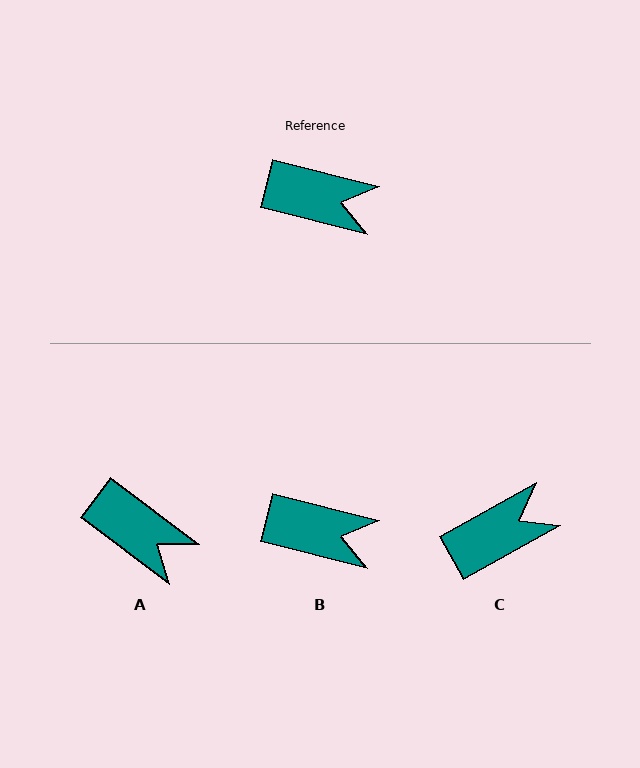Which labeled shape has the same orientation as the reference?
B.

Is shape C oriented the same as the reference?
No, it is off by about 43 degrees.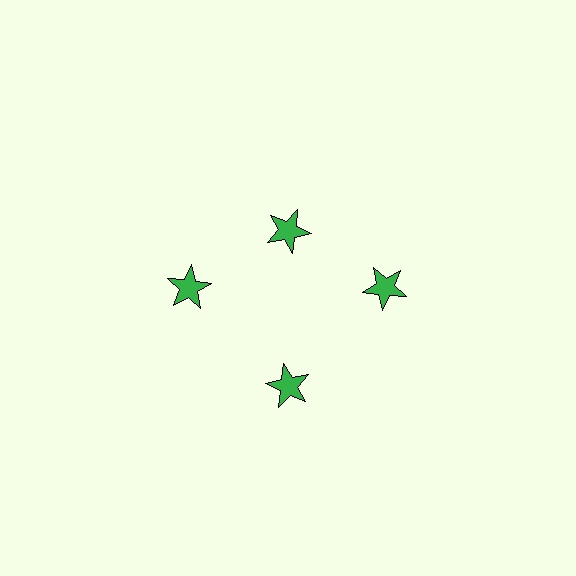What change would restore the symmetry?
The symmetry would be restored by moving it outward, back onto the ring so that all 4 stars sit at equal angles and equal distance from the center.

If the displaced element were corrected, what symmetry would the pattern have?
It would have 4-fold rotational symmetry — the pattern would map onto itself every 90 degrees.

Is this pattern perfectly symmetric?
No. The 4 green stars are arranged in a ring, but one element near the 12 o'clock position is pulled inward toward the center, breaking the 4-fold rotational symmetry.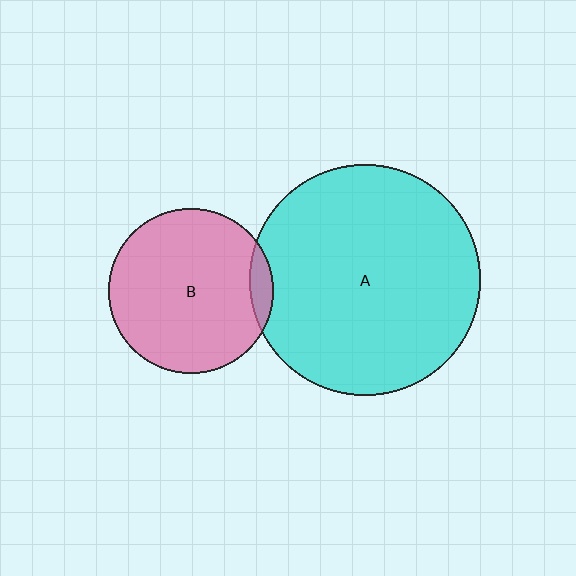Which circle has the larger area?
Circle A (cyan).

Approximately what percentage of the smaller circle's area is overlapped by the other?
Approximately 5%.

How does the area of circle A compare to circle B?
Approximately 2.0 times.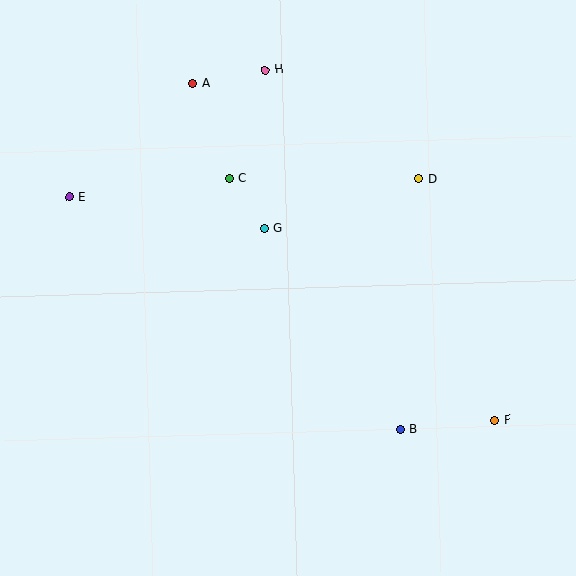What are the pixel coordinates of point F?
Point F is at (495, 420).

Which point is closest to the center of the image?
Point G at (264, 229) is closest to the center.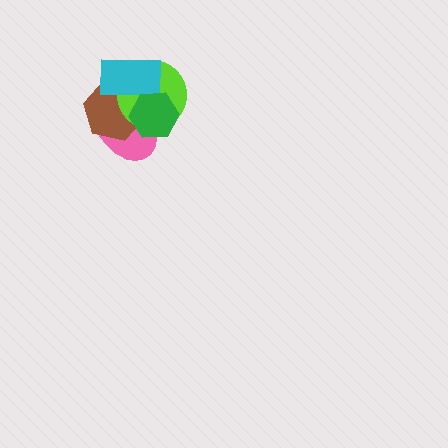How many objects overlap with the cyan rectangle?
4 objects overlap with the cyan rectangle.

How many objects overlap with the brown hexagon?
4 objects overlap with the brown hexagon.